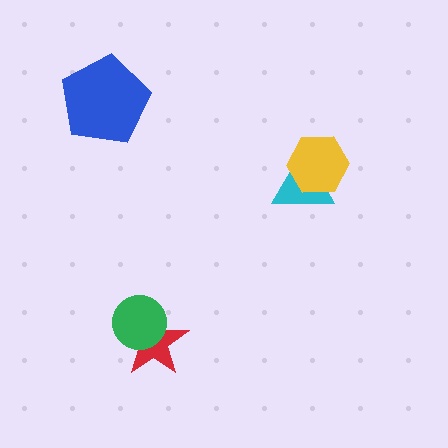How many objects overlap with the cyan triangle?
1 object overlaps with the cyan triangle.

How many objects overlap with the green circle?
1 object overlaps with the green circle.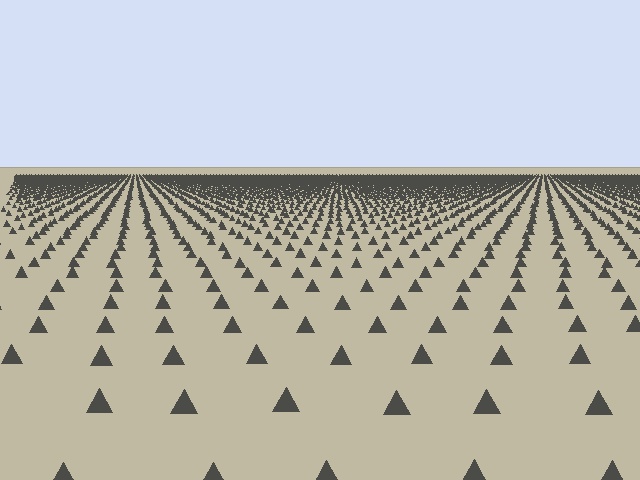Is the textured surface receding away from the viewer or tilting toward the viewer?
The surface is receding away from the viewer. Texture elements get smaller and denser toward the top.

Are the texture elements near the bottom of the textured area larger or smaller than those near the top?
Larger. Near the bottom, elements are closer to the viewer and appear at a bigger on-screen size.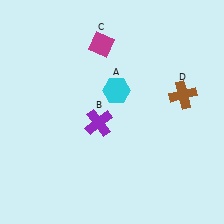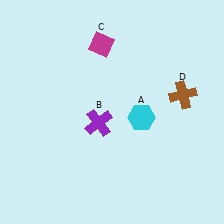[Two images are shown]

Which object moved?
The cyan hexagon (A) moved down.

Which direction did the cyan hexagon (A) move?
The cyan hexagon (A) moved down.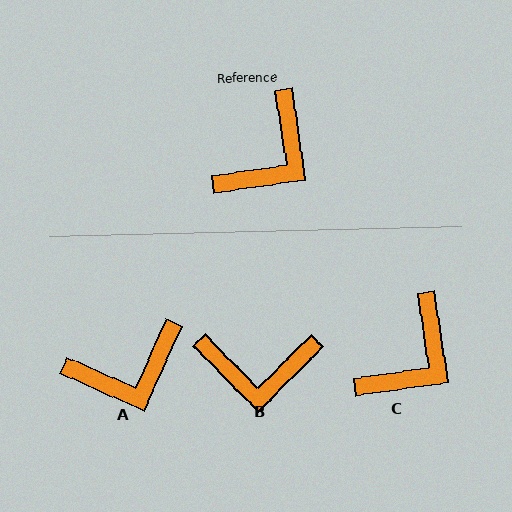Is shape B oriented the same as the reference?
No, it is off by about 54 degrees.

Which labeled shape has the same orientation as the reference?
C.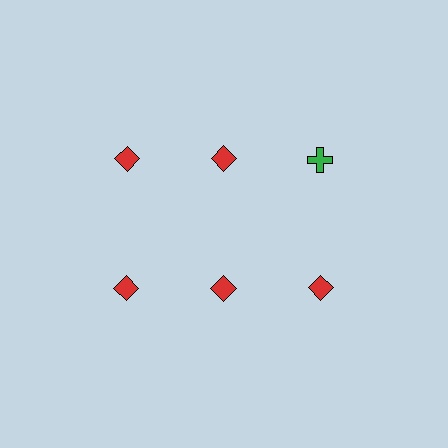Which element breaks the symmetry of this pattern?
The green cross in the top row, center column breaks the symmetry. All other shapes are red diamonds.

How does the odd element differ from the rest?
It differs in both color (green instead of red) and shape (cross instead of diamond).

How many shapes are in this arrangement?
There are 6 shapes arranged in a grid pattern.